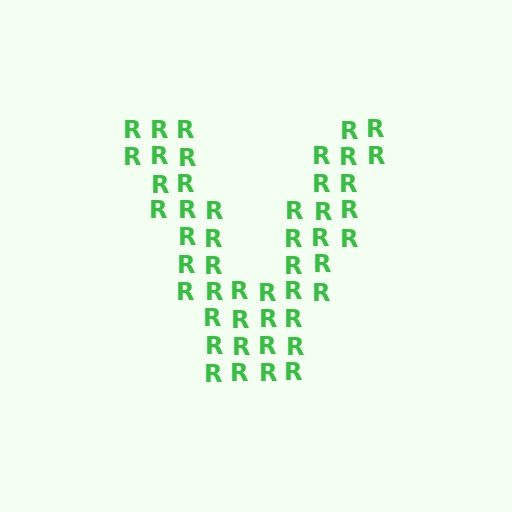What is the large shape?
The large shape is the letter V.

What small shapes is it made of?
It is made of small letter R's.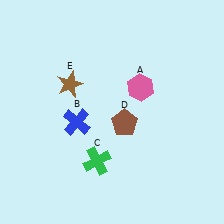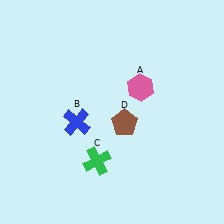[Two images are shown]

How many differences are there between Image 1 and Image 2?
There is 1 difference between the two images.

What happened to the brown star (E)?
The brown star (E) was removed in Image 2. It was in the top-left area of Image 1.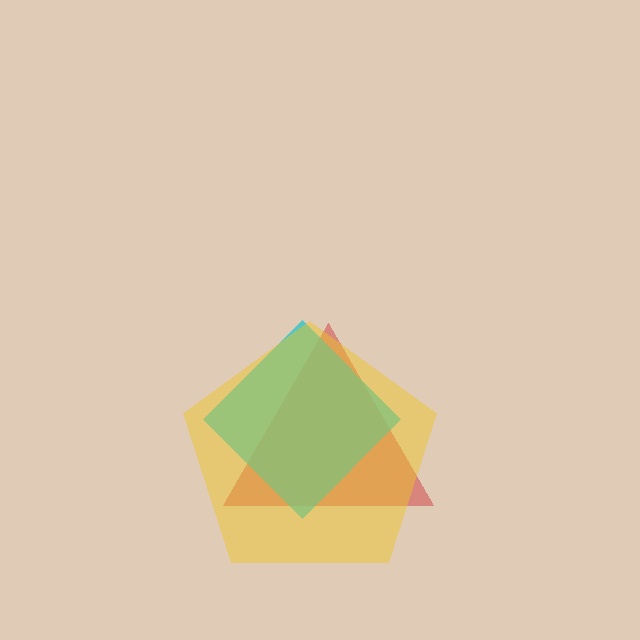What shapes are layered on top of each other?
The layered shapes are: a red triangle, a cyan diamond, a yellow pentagon.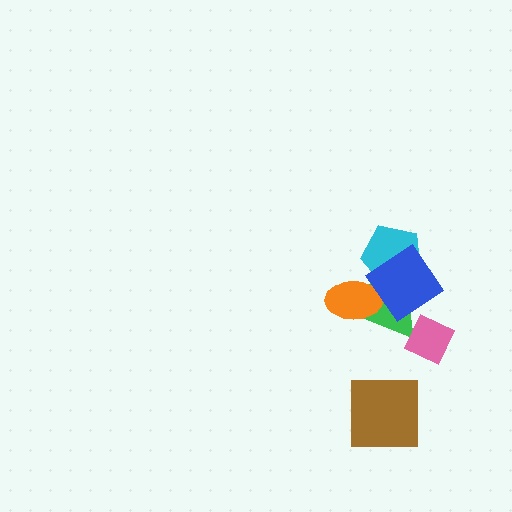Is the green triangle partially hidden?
Yes, it is partially covered by another shape.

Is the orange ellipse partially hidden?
Yes, it is partially covered by another shape.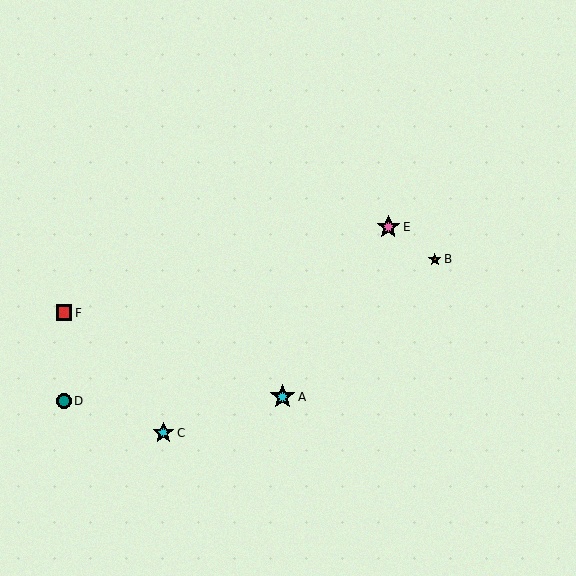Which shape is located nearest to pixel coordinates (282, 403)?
The cyan star (labeled A) at (283, 397) is nearest to that location.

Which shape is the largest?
The cyan star (labeled A) is the largest.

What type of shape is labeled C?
Shape C is a cyan star.